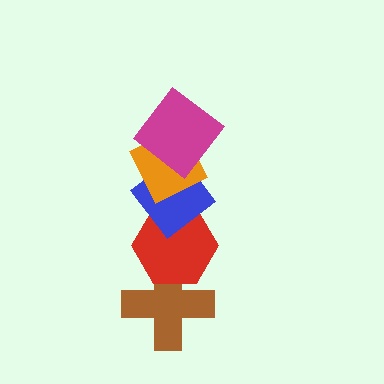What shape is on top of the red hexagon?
The blue diamond is on top of the red hexagon.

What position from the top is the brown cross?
The brown cross is 5th from the top.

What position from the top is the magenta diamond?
The magenta diamond is 1st from the top.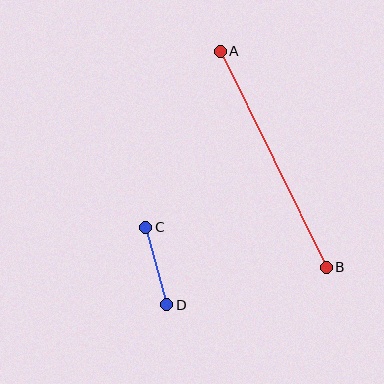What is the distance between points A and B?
The distance is approximately 241 pixels.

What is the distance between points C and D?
The distance is approximately 80 pixels.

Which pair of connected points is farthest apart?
Points A and B are farthest apart.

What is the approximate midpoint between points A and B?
The midpoint is at approximately (273, 159) pixels.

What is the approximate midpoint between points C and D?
The midpoint is at approximately (156, 266) pixels.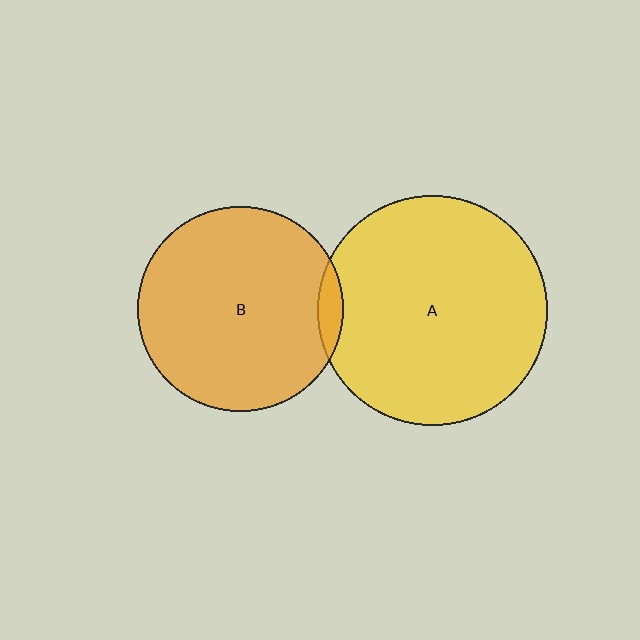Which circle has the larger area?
Circle A (yellow).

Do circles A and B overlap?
Yes.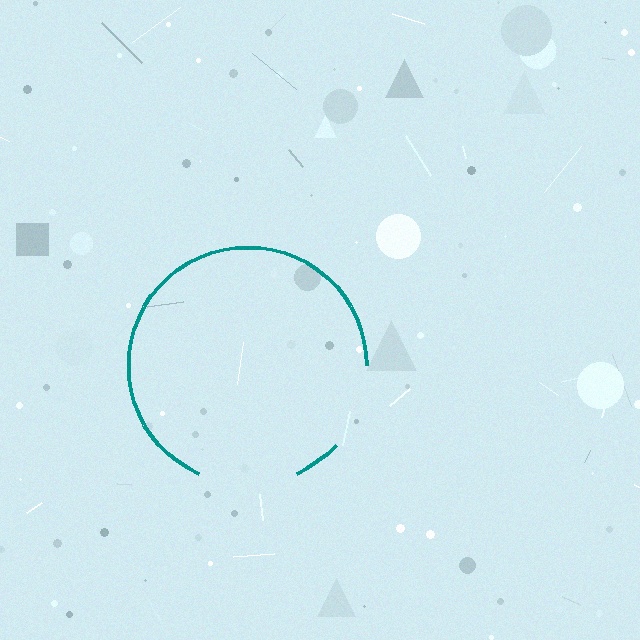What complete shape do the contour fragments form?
The contour fragments form a circle.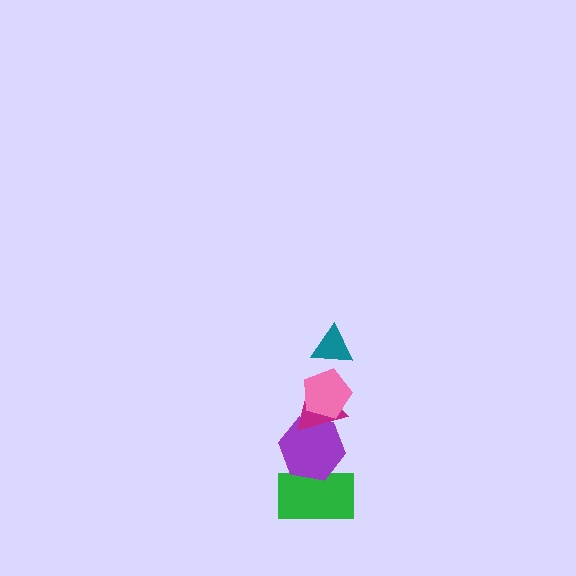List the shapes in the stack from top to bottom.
From top to bottom: the teal triangle, the pink pentagon, the magenta triangle, the purple hexagon, the green rectangle.